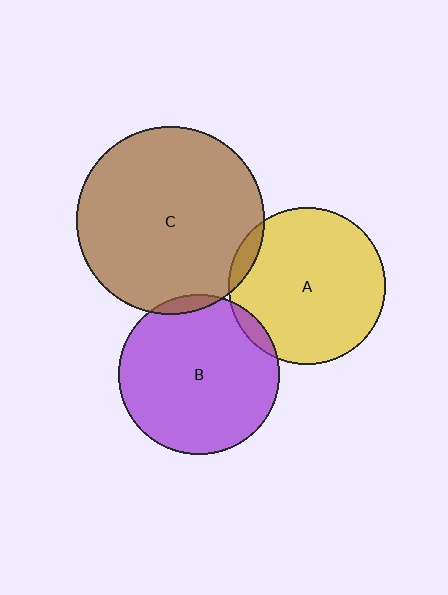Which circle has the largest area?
Circle C (brown).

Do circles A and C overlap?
Yes.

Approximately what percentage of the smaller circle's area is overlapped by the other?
Approximately 5%.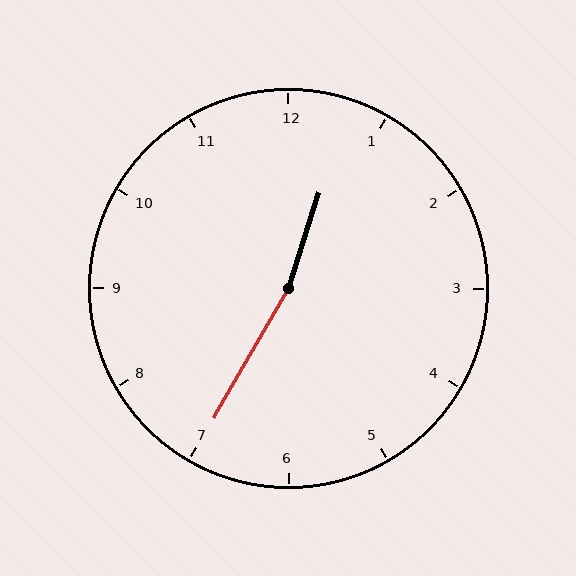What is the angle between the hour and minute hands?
Approximately 168 degrees.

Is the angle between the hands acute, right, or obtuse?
It is obtuse.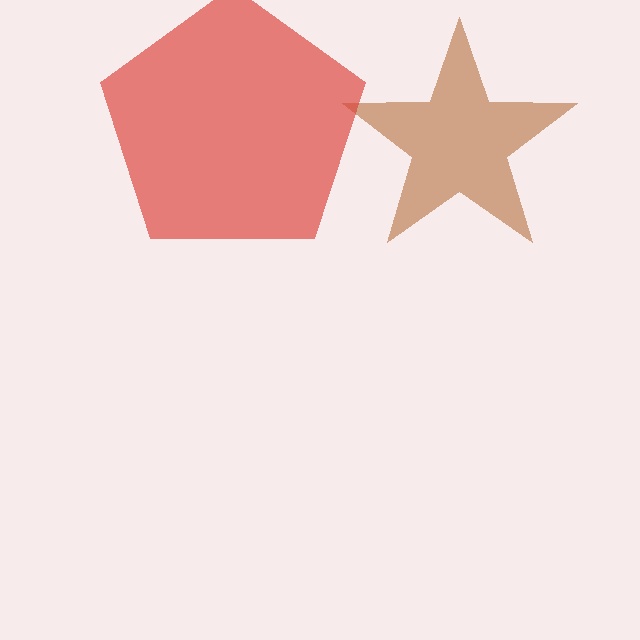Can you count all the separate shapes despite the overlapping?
Yes, there are 2 separate shapes.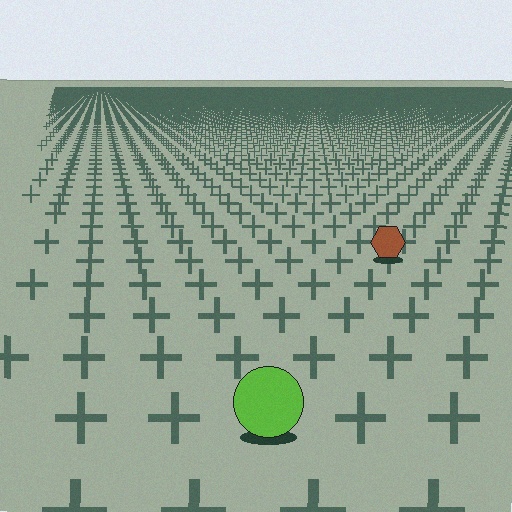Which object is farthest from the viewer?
The brown hexagon is farthest from the viewer. It appears smaller and the ground texture around it is denser.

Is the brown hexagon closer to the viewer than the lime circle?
No. The lime circle is closer — you can tell from the texture gradient: the ground texture is coarser near it.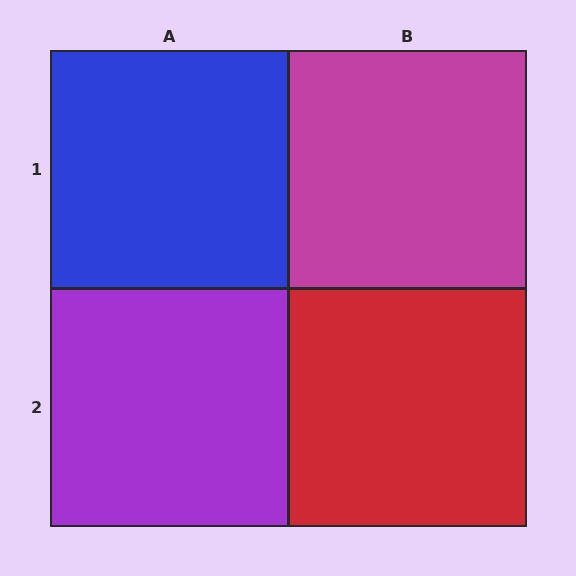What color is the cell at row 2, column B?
Red.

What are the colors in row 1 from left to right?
Blue, magenta.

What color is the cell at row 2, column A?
Purple.